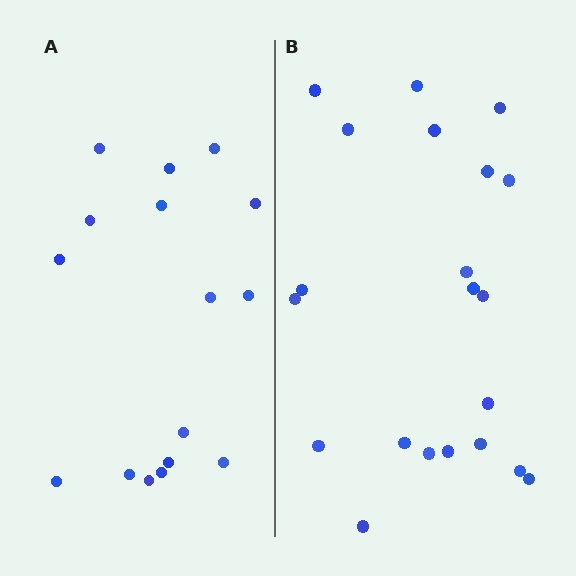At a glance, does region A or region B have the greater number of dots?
Region B (the right region) has more dots.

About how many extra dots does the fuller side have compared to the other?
Region B has about 5 more dots than region A.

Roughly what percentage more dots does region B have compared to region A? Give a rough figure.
About 30% more.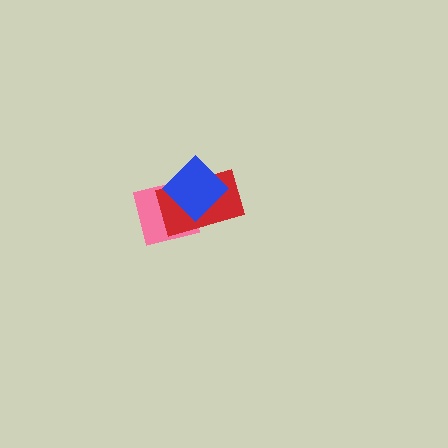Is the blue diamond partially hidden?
No, no other shape covers it.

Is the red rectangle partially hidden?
Yes, it is partially covered by another shape.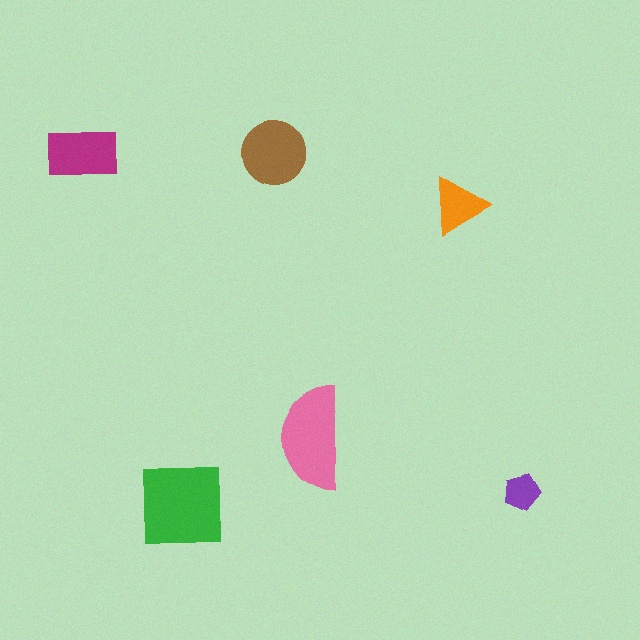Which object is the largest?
The green square.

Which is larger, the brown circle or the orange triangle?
The brown circle.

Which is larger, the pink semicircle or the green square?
The green square.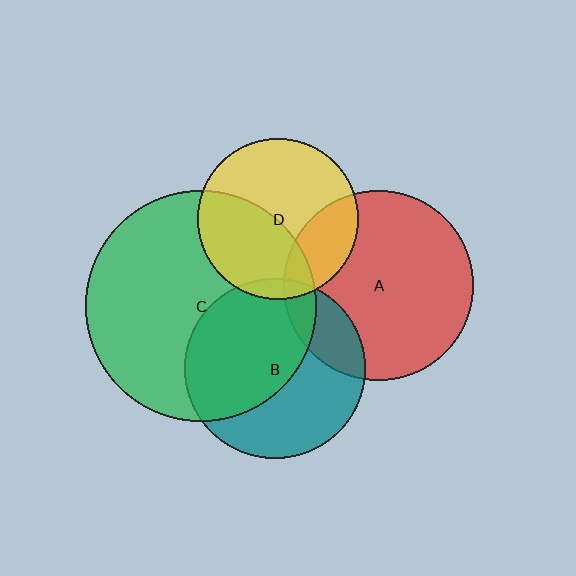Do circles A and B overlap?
Yes.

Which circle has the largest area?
Circle C (green).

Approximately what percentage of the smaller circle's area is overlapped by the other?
Approximately 20%.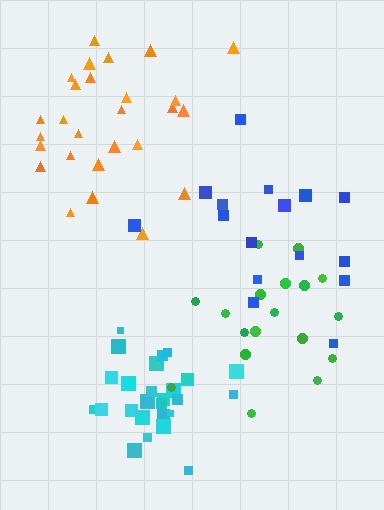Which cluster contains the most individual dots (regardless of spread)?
Cyan (27).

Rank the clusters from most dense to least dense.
cyan, green, orange, blue.